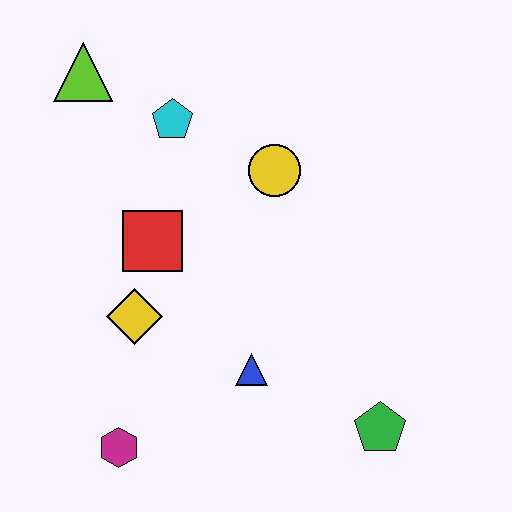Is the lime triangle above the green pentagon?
Yes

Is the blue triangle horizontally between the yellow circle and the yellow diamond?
Yes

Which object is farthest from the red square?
The green pentagon is farthest from the red square.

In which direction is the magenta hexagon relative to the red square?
The magenta hexagon is below the red square.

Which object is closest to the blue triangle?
The yellow diamond is closest to the blue triangle.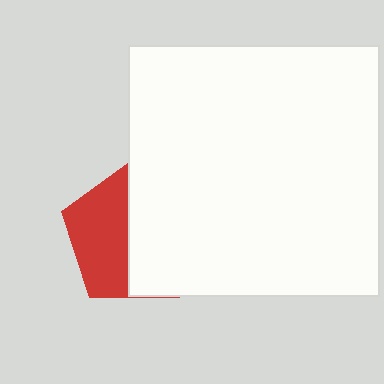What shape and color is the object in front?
The object in front is a white square.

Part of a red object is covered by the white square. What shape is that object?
It is a pentagon.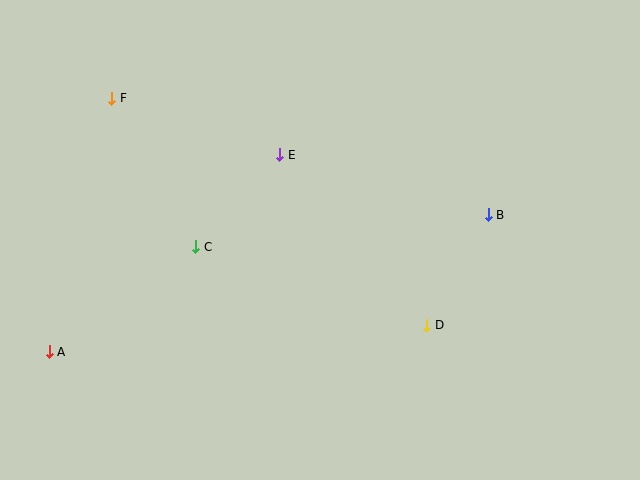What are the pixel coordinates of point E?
Point E is at (280, 155).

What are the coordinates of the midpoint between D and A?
The midpoint between D and A is at (238, 338).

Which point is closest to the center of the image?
Point E at (280, 155) is closest to the center.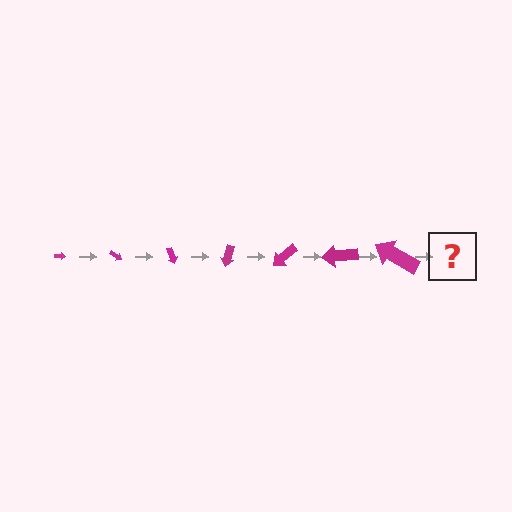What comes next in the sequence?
The next element should be an arrow, larger than the previous one and rotated 245 degrees from the start.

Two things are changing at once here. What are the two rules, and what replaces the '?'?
The two rules are that the arrow grows larger each step and it rotates 35 degrees each step. The '?' should be an arrow, larger than the previous one and rotated 245 degrees from the start.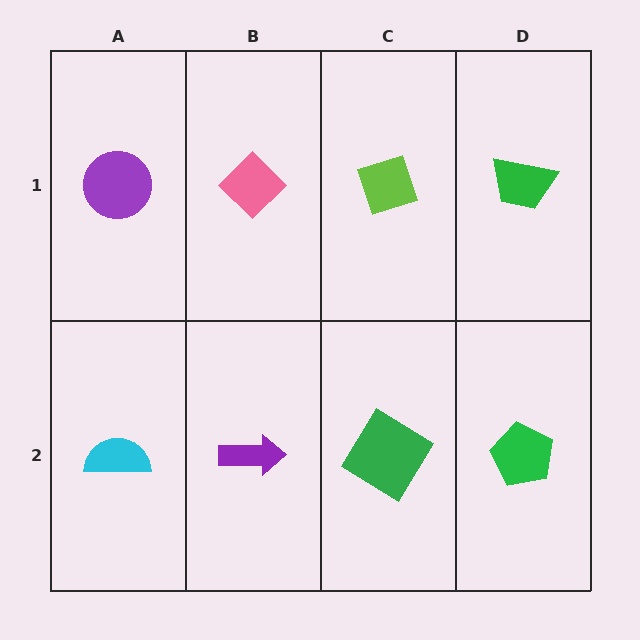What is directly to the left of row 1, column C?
A pink diamond.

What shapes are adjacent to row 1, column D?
A green pentagon (row 2, column D), a lime diamond (row 1, column C).